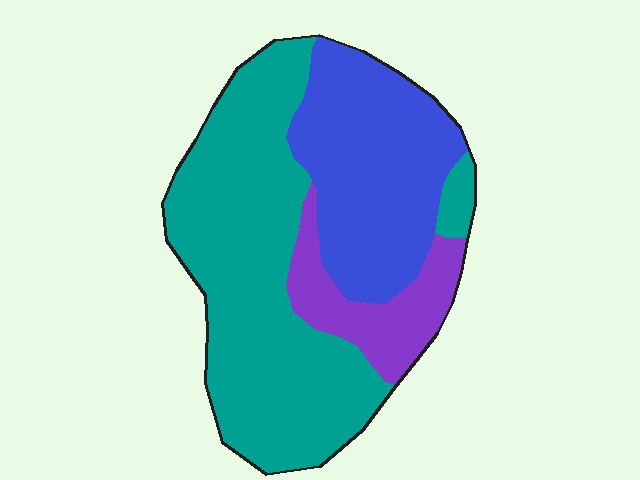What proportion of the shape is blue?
Blue takes up between a sixth and a third of the shape.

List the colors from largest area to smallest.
From largest to smallest: teal, blue, purple.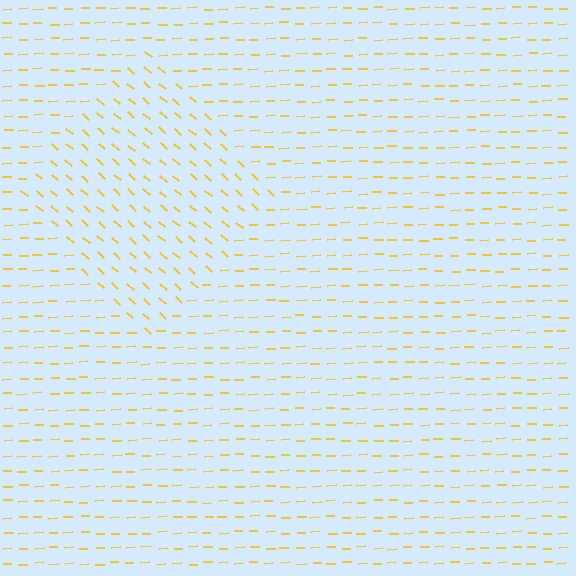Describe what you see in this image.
The image is filled with small yellow line segments. A diamond region in the image has lines oriented differently from the surrounding lines, creating a visible texture boundary.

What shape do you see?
I see a diamond.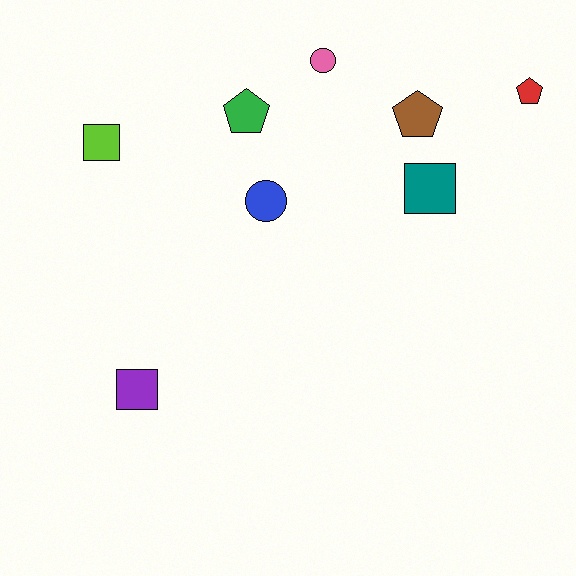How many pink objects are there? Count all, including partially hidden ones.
There is 1 pink object.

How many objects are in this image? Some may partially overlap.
There are 8 objects.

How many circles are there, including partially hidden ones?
There are 2 circles.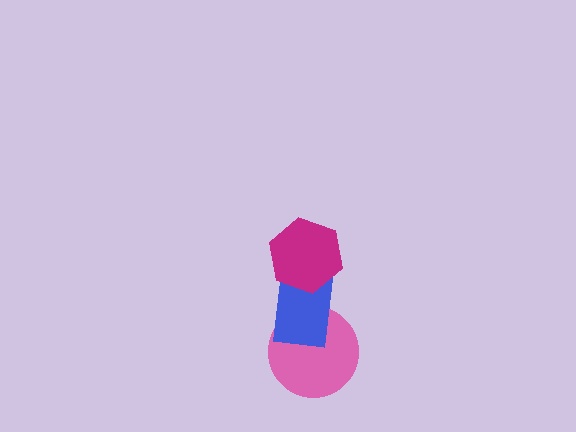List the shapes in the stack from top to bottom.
From top to bottom: the magenta hexagon, the blue rectangle, the pink circle.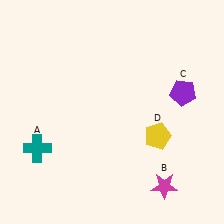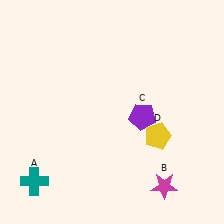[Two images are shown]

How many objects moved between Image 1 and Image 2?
2 objects moved between the two images.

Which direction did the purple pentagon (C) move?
The purple pentagon (C) moved left.